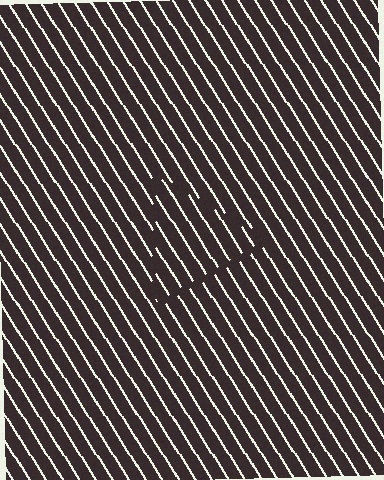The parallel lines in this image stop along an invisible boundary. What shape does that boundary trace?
An illusory triangle. The interior of the shape contains the same grating, shifted by half a period — the contour is defined by the phase discontinuity where line-ends from the inner and outer gratings abut.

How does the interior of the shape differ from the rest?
The interior of the shape contains the same grating, shifted by half a period — the contour is defined by the phase discontinuity where line-ends from the inner and outer gratings abut.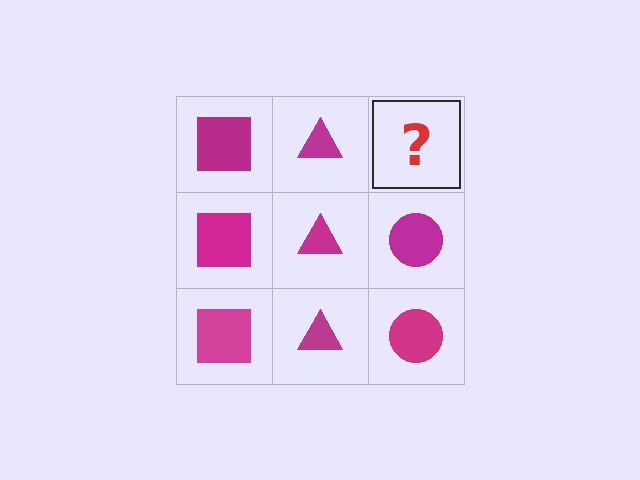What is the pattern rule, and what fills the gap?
The rule is that each column has a consistent shape. The gap should be filled with a magenta circle.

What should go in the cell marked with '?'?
The missing cell should contain a magenta circle.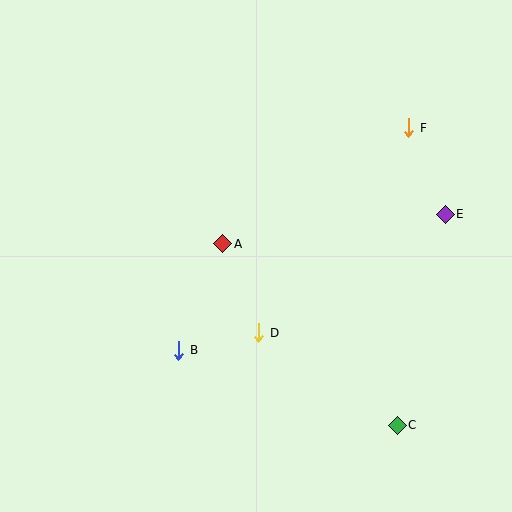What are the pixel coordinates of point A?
Point A is at (223, 244).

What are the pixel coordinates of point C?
Point C is at (397, 425).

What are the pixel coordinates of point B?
Point B is at (179, 350).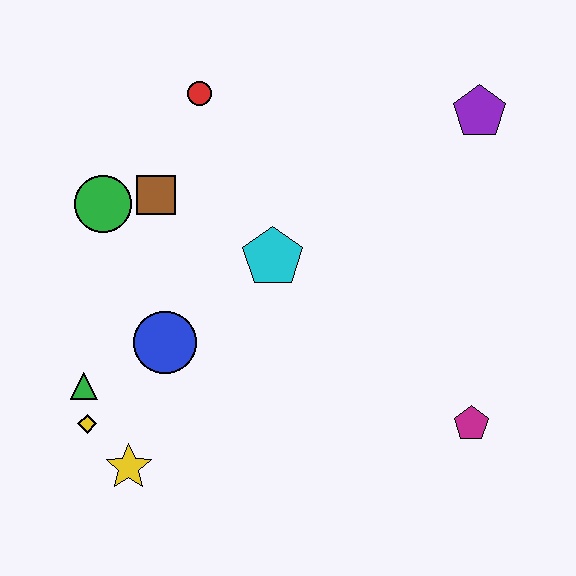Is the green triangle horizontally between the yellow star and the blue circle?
No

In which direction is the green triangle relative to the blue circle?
The green triangle is to the left of the blue circle.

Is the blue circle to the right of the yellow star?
Yes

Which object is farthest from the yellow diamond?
The purple pentagon is farthest from the yellow diamond.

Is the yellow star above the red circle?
No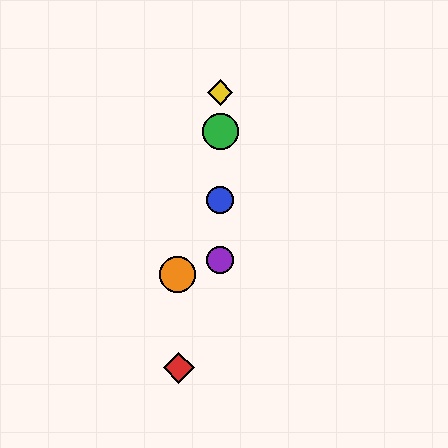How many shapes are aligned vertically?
4 shapes (the blue circle, the green circle, the yellow diamond, the purple circle) are aligned vertically.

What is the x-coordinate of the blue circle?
The blue circle is at x≈220.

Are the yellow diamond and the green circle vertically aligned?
Yes, both are at x≈220.